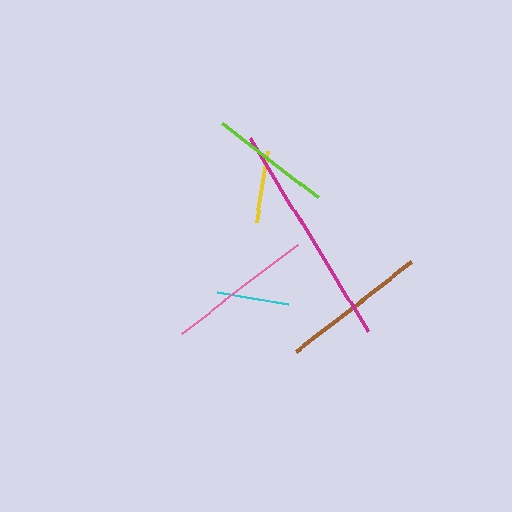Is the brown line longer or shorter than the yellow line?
The brown line is longer than the yellow line.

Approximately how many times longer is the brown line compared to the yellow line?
The brown line is approximately 2.0 times the length of the yellow line.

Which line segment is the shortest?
The cyan line is the shortest at approximately 72 pixels.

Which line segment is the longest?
The magenta line is the longest at approximately 225 pixels.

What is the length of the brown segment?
The brown segment is approximately 145 pixels long.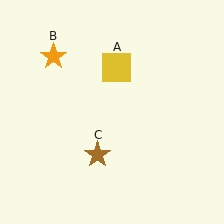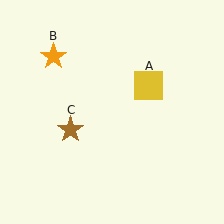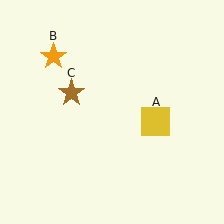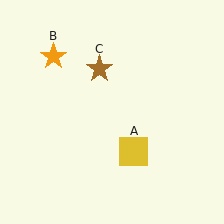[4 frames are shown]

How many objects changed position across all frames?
2 objects changed position: yellow square (object A), brown star (object C).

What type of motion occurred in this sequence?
The yellow square (object A), brown star (object C) rotated clockwise around the center of the scene.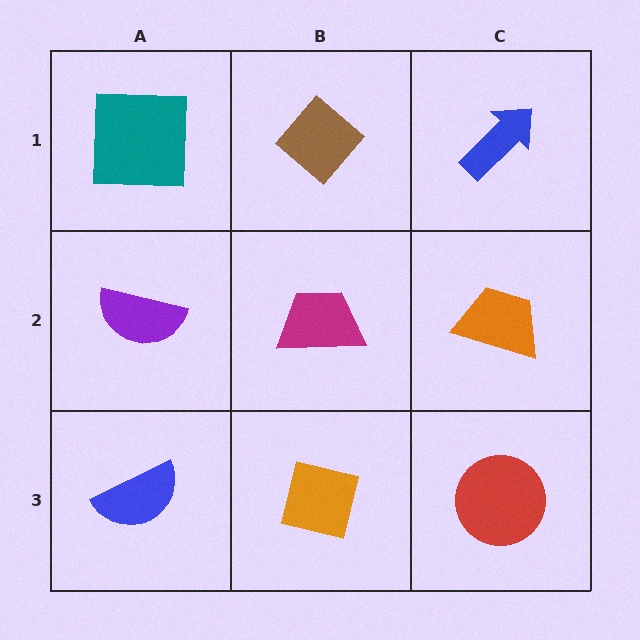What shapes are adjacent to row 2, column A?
A teal square (row 1, column A), a blue semicircle (row 3, column A), a magenta trapezoid (row 2, column B).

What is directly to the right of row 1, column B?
A blue arrow.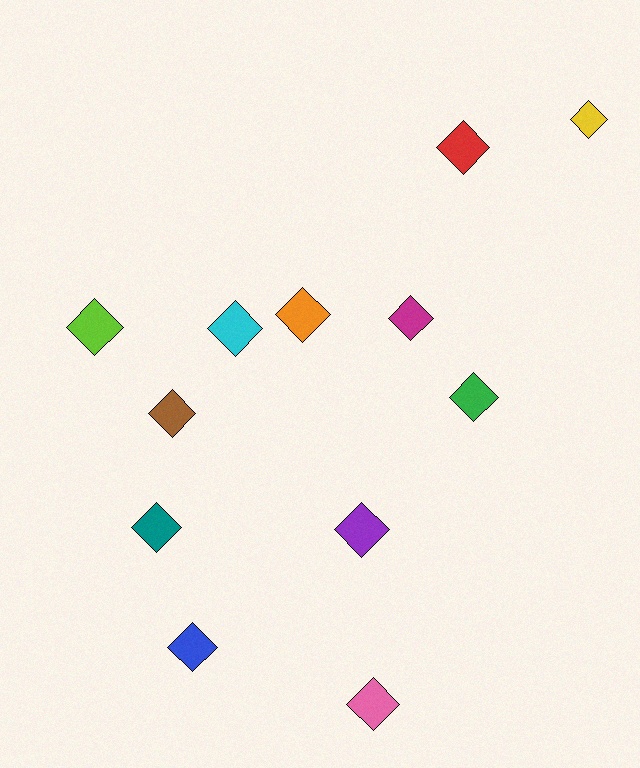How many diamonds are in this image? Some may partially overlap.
There are 12 diamonds.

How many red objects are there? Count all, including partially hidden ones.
There is 1 red object.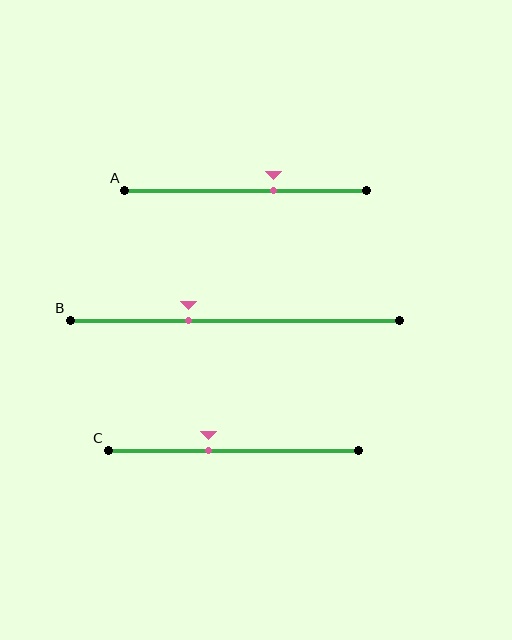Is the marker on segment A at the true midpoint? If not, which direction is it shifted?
No, the marker on segment A is shifted to the right by about 12% of the segment length.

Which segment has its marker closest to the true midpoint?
Segment C has its marker closest to the true midpoint.